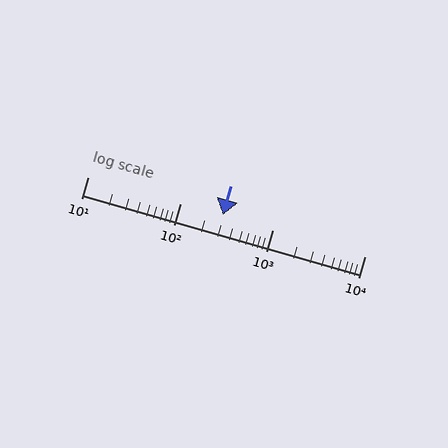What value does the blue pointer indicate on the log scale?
The pointer indicates approximately 290.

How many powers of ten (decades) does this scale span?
The scale spans 3 decades, from 10 to 10000.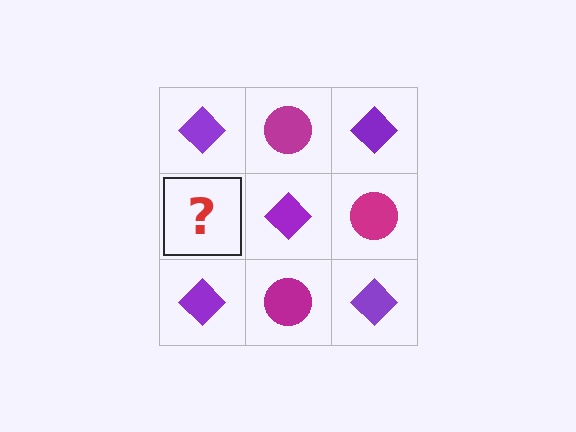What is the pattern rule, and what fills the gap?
The rule is that it alternates purple diamond and magenta circle in a checkerboard pattern. The gap should be filled with a magenta circle.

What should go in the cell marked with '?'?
The missing cell should contain a magenta circle.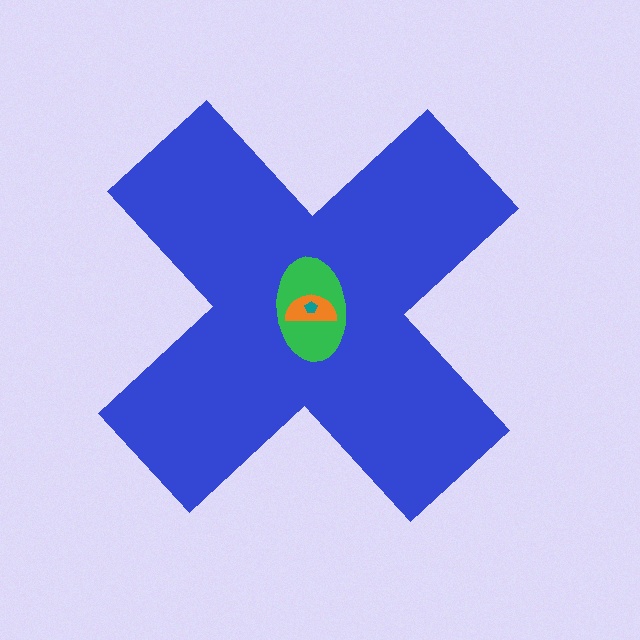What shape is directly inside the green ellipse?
The orange semicircle.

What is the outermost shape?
The blue cross.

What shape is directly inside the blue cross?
The green ellipse.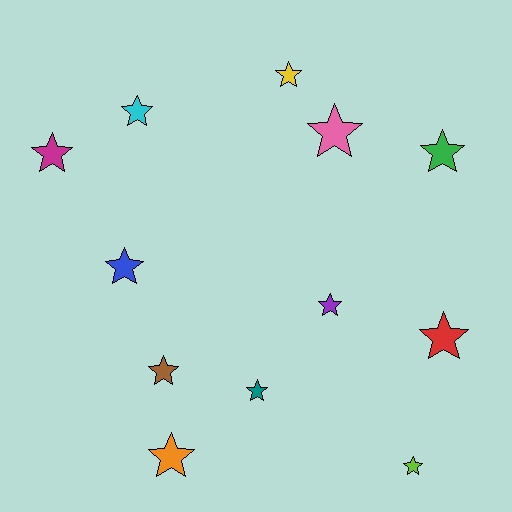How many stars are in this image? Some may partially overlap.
There are 12 stars.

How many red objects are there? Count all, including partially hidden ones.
There is 1 red object.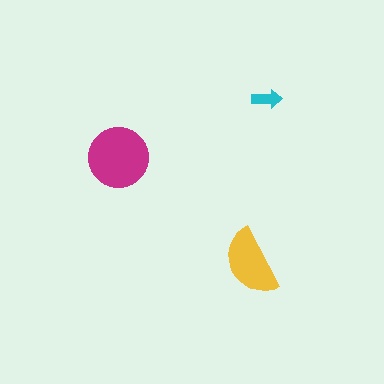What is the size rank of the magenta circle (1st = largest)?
1st.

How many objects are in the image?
There are 3 objects in the image.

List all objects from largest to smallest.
The magenta circle, the yellow semicircle, the cyan arrow.